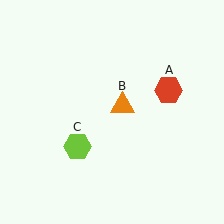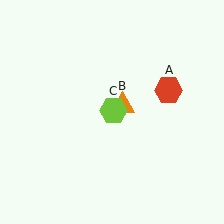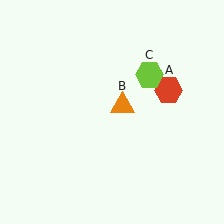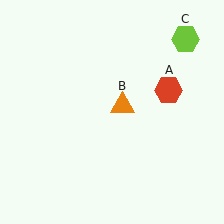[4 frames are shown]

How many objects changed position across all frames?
1 object changed position: lime hexagon (object C).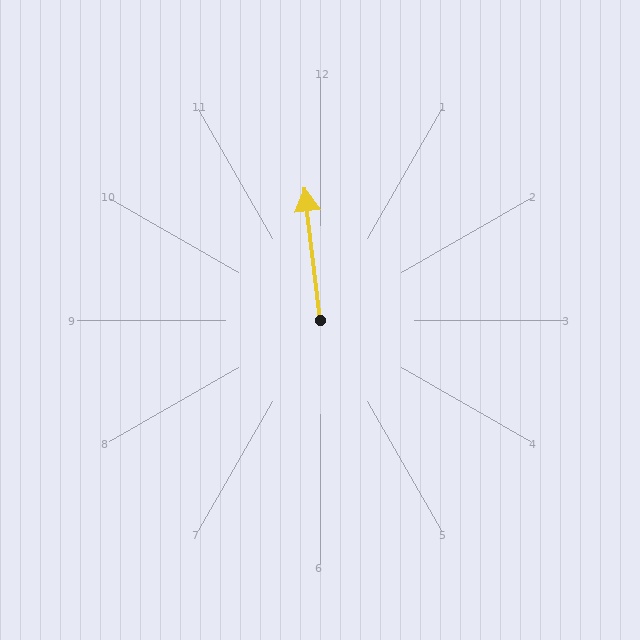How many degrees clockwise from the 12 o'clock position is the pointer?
Approximately 353 degrees.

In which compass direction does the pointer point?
North.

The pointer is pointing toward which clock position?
Roughly 12 o'clock.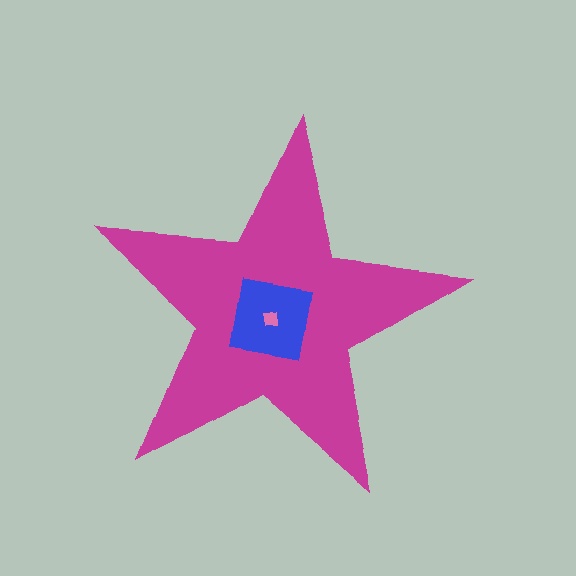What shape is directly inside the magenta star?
The blue square.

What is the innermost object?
The pink square.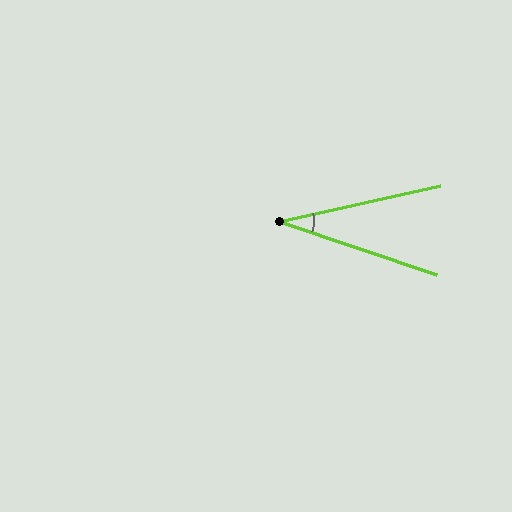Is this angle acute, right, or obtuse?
It is acute.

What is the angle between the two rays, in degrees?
Approximately 31 degrees.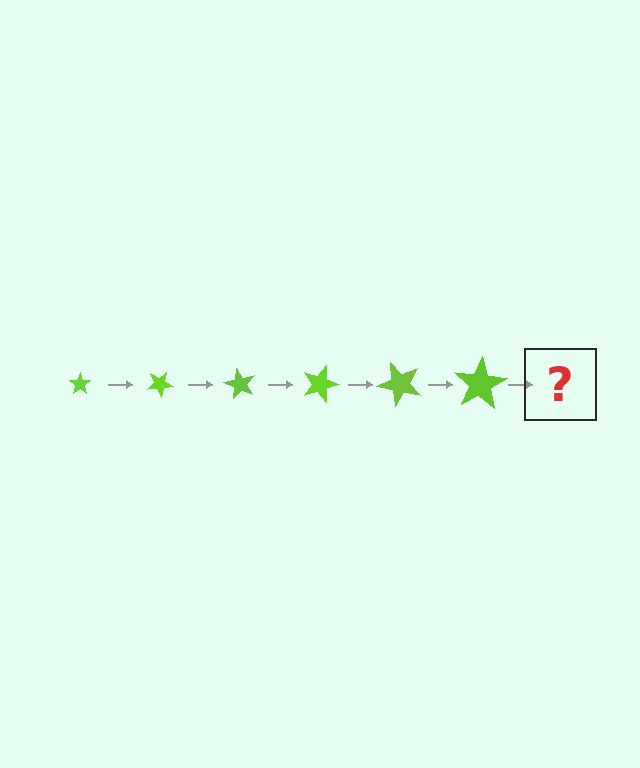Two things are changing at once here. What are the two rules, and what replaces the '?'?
The two rules are that the star grows larger each step and it rotates 30 degrees each step. The '?' should be a star, larger than the previous one and rotated 180 degrees from the start.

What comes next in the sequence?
The next element should be a star, larger than the previous one and rotated 180 degrees from the start.